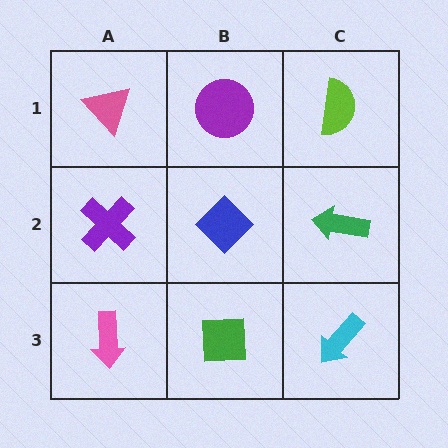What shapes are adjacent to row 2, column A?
A pink triangle (row 1, column A), a pink arrow (row 3, column A), a blue diamond (row 2, column B).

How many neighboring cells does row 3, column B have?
3.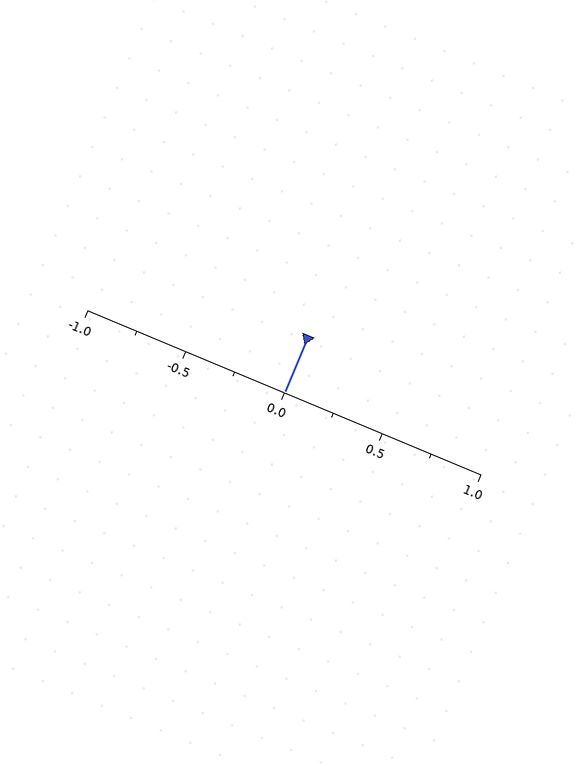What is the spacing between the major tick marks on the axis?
The major ticks are spaced 0.5 apart.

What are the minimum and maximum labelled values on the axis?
The axis runs from -1.0 to 1.0.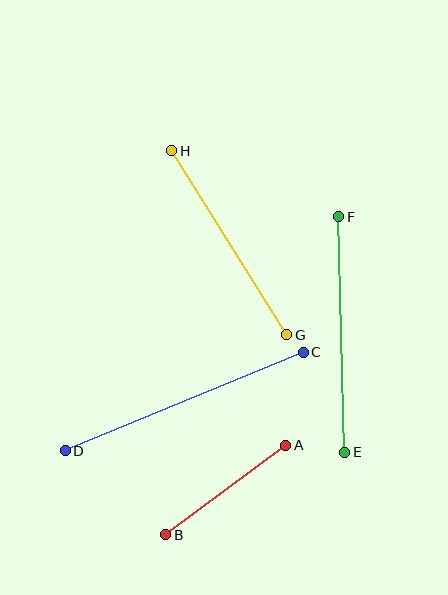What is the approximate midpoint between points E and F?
The midpoint is at approximately (342, 334) pixels.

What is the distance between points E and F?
The distance is approximately 235 pixels.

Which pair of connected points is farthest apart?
Points C and D are farthest apart.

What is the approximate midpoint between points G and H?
The midpoint is at approximately (229, 243) pixels.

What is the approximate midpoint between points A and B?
The midpoint is at approximately (226, 490) pixels.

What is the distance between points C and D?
The distance is approximately 257 pixels.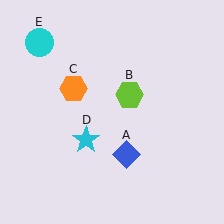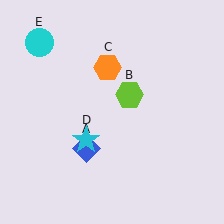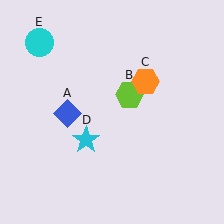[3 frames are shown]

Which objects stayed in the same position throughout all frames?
Lime hexagon (object B) and cyan star (object D) and cyan circle (object E) remained stationary.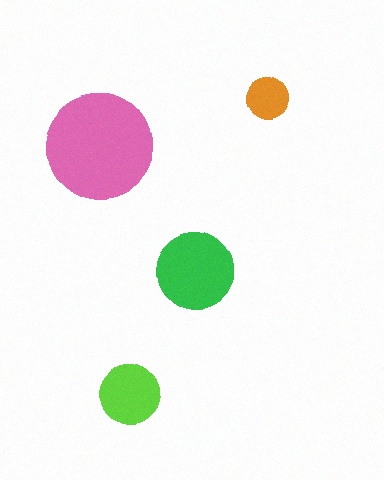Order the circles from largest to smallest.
the pink one, the green one, the lime one, the orange one.